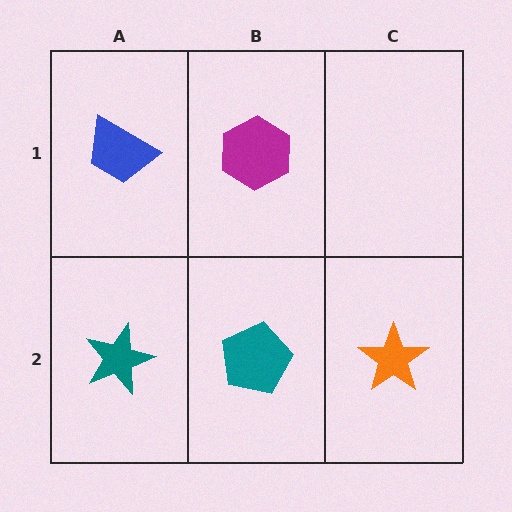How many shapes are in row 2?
3 shapes.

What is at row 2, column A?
A teal star.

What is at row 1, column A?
A blue trapezoid.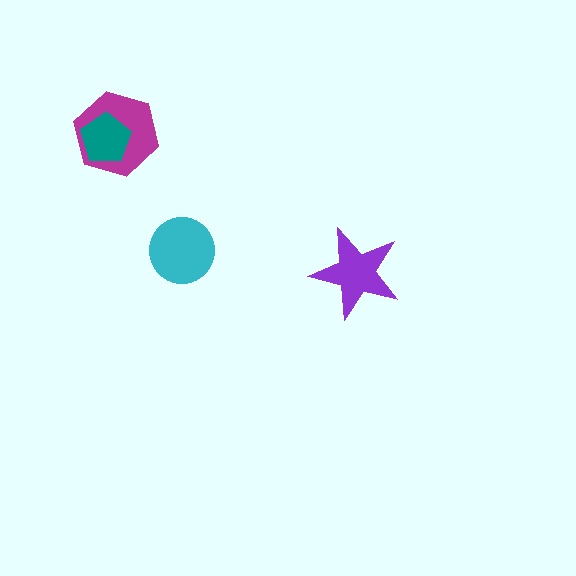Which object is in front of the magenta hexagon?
The teal pentagon is in front of the magenta hexagon.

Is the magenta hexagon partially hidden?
Yes, it is partially covered by another shape.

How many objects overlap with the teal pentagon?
1 object overlaps with the teal pentagon.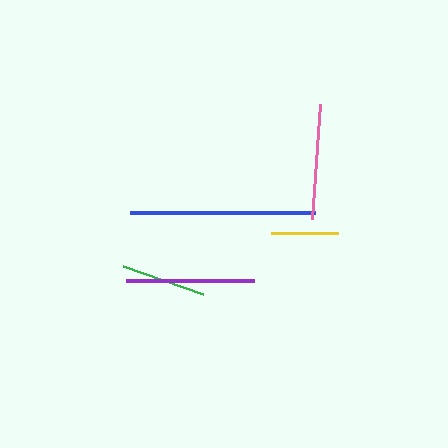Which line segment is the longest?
The blue line is the longest at approximately 185 pixels.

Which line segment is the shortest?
The yellow line is the shortest at approximately 67 pixels.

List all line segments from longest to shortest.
From longest to shortest: blue, purple, pink, green, yellow.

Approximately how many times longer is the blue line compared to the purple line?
The blue line is approximately 1.4 times the length of the purple line.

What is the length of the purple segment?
The purple segment is approximately 128 pixels long.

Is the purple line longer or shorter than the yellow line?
The purple line is longer than the yellow line.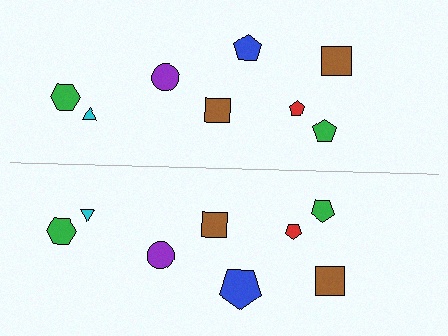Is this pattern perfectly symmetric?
No, the pattern is not perfectly symmetric. The blue pentagon on the bottom side has a different size than its mirror counterpart.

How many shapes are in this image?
There are 16 shapes in this image.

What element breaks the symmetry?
The blue pentagon on the bottom side has a different size than its mirror counterpart.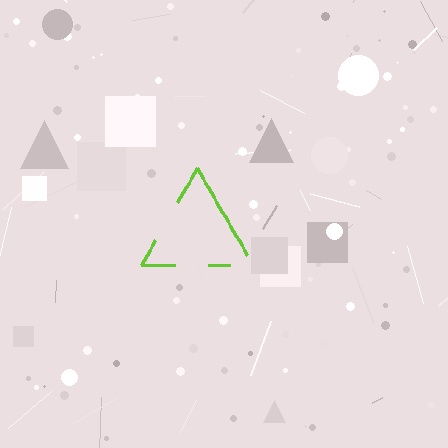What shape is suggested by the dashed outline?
The dashed outline suggests a triangle.